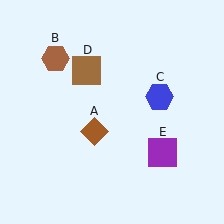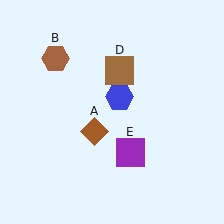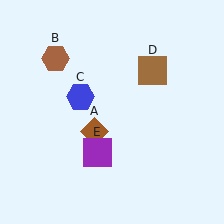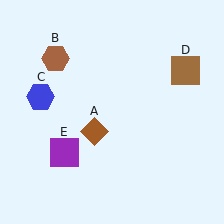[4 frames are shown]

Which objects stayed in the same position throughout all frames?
Brown diamond (object A) and brown hexagon (object B) remained stationary.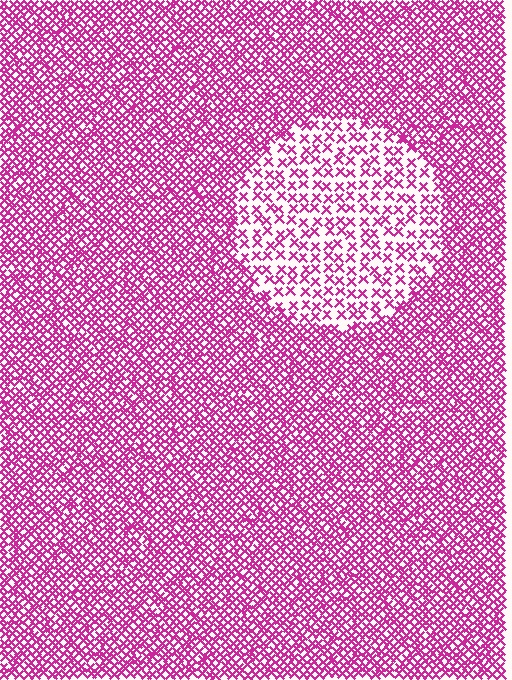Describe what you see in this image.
The image contains small magenta elements arranged at two different densities. A circle-shaped region is visible where the elements are less densely packed than the surrounding area.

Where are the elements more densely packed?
The elements are more densely packed outside the circle boundary.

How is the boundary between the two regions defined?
The boundary is defined by a change in element density (approximately 2.3x ratio). All elements are the same color, size, and shape.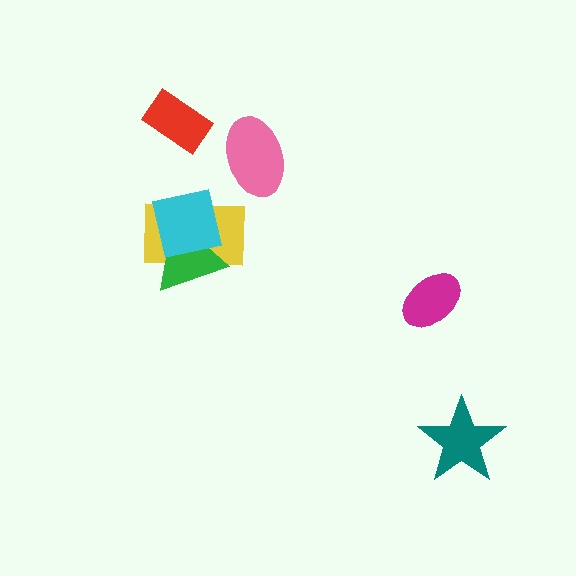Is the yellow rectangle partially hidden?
Yes, it is partially covered by another shape.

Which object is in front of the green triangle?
The cyan square is in front of the green triangle.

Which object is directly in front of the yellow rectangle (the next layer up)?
The green triangle is directly in front of the yellow rectangle.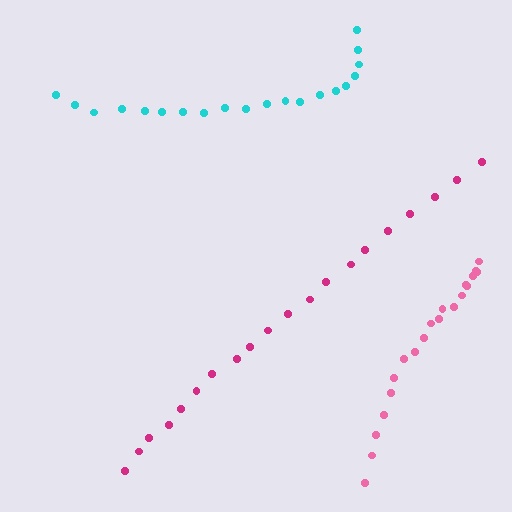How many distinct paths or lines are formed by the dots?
There are 3 distinct paths.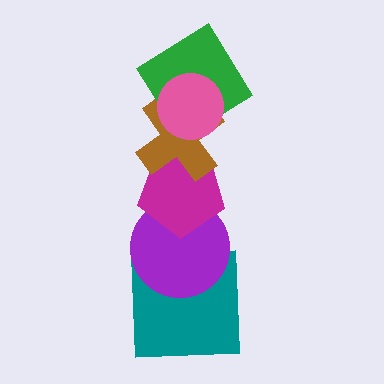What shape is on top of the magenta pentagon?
The brown cross is on top of the magenta pentagon.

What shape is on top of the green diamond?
The pink circle is on top of the green diamond.